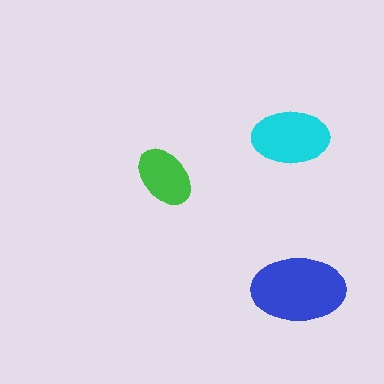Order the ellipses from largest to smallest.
the blue one, the cyan one, the green one.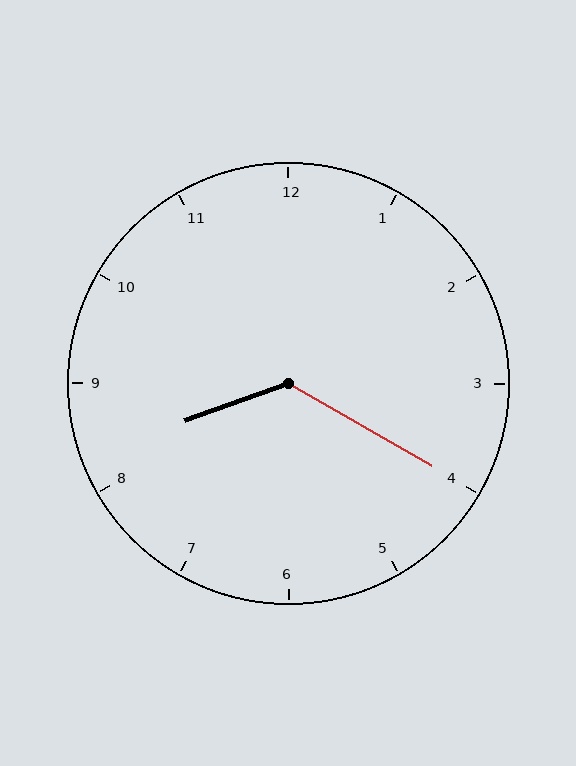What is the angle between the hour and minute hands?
Approximately 130 degrees.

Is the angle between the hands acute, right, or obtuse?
It is obtuse.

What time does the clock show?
8:20.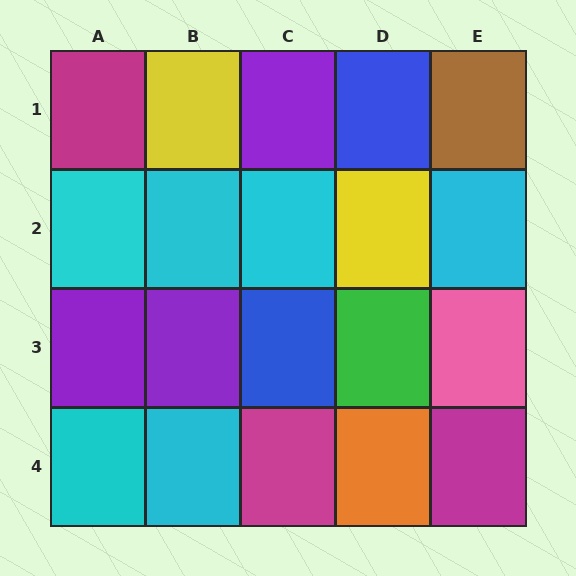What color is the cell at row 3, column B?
Purple.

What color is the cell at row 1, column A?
Magenta.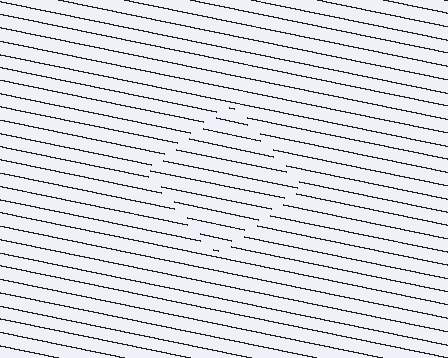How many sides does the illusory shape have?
4 sides — the line-ends trace a square.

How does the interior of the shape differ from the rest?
The interior of the shape contains the same grating, shifted by half a period — the contour is defined by the phase discontinuity where line-ends from the inner and outer gratings abut.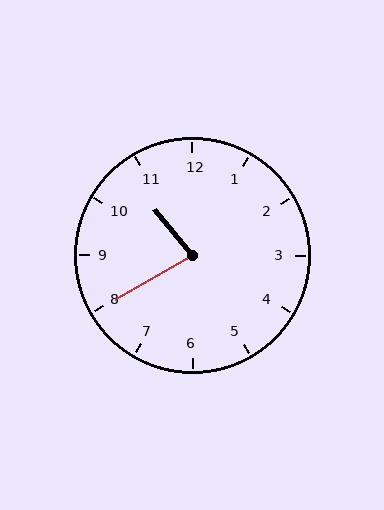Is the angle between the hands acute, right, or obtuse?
It is acute.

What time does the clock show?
10:40.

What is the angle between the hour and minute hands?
Approximately 80 degrees.